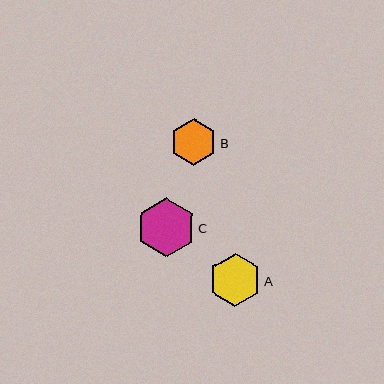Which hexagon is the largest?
Hexagon C is the largest with a size of approximately 59 pixels.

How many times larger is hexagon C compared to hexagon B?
Hexagon C is approximately 1.3 times the size of hexagon B.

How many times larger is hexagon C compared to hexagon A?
Hexagon C is approximately 1.1 times the size of hexagon A.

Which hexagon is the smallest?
Hexagon B is the smallest with a size of approximately 47 pixels.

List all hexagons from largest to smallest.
From largest to smallest: C, A, B.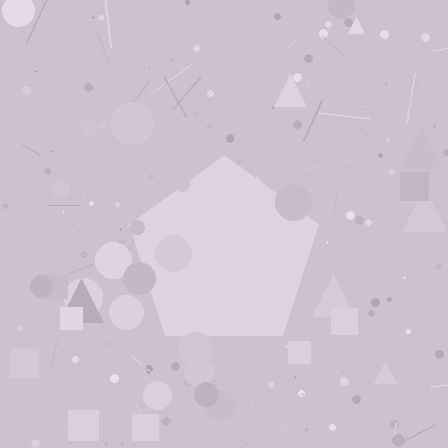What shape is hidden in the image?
A pentagon is hidden in the image.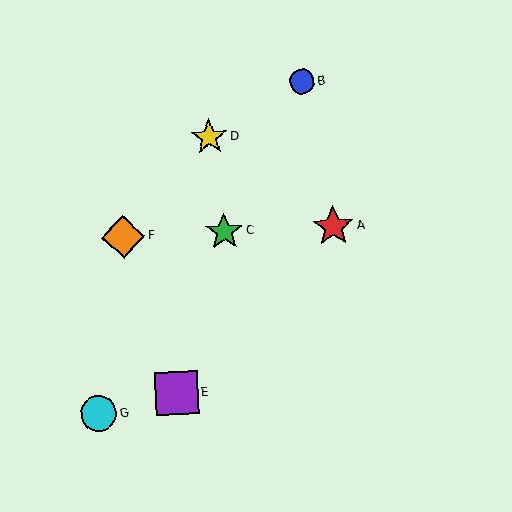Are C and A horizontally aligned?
Yes, both are at y≈232.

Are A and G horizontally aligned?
No, A is at y≈226 and G is at y≈414.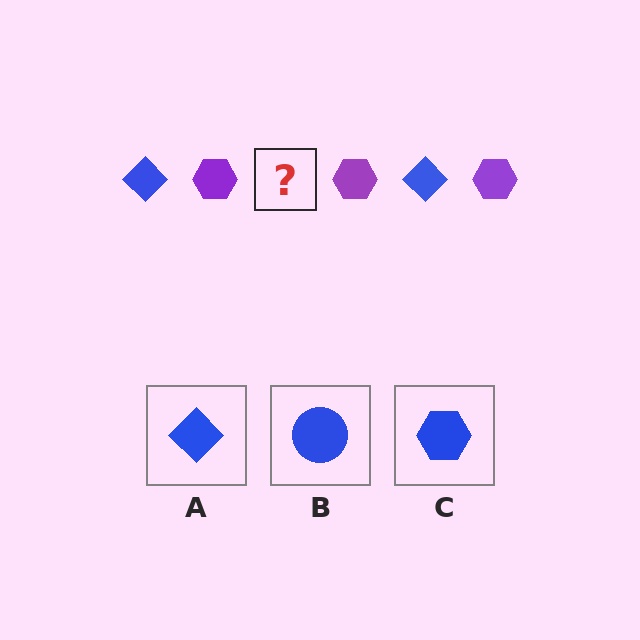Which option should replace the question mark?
Option A.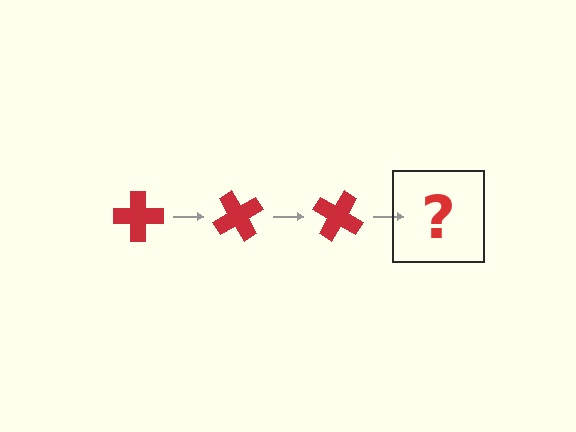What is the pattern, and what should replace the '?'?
The pattern is that the cross rotates 60 degrees each step. The '?' should be a red cross rotated 180 degrees.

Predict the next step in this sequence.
The next step is a red cross rotated 180 degrees.